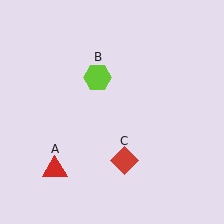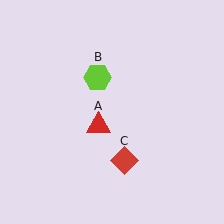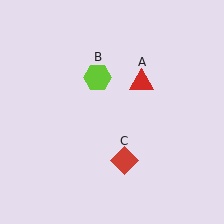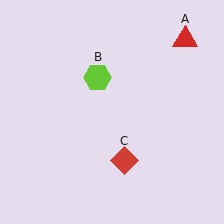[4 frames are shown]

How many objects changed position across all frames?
1 object changed position: red triangle (object A).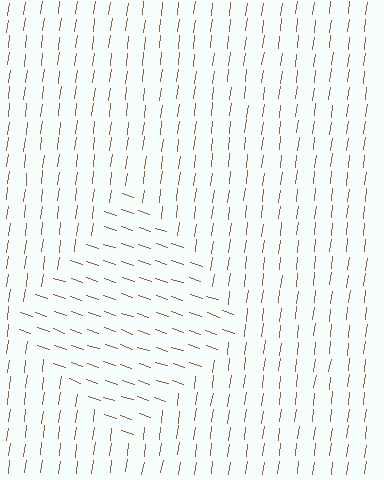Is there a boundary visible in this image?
Yes, there is a texture boundary formed by a change in line orientation.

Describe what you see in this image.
The image is filled with small brown line segments. A diamond region in the image has lines oriented differently from the surrounding lines, creating a visible texture boundary.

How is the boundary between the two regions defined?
The boundary is defined purely by a change in line orientation (approximately 78 degrees difference). All lines are the same color and thickness.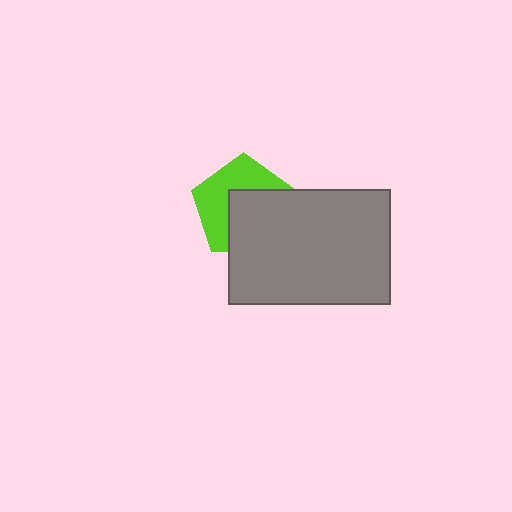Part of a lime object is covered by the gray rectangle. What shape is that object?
It is a pentagon.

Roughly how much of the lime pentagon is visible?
About half of it is visible (roughly 49%).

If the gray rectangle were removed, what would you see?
You would see the complete lime pentagon.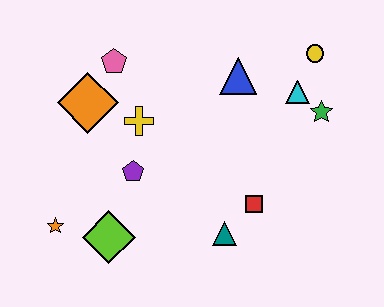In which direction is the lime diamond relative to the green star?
The lime diamond is to the left of the green star.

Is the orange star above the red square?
No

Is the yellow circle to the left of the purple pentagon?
No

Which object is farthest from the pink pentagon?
The green star is farthest from the pink pentagon.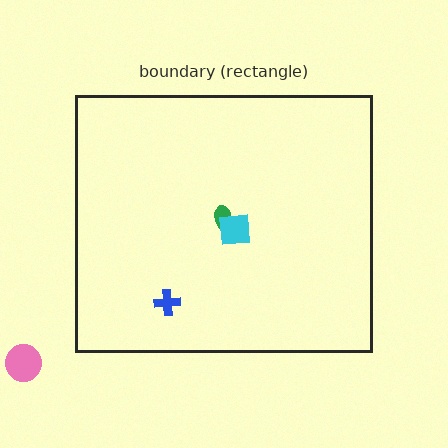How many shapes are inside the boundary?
3 inside, 1 outside.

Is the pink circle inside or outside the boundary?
Outside.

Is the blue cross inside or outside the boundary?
Inside.